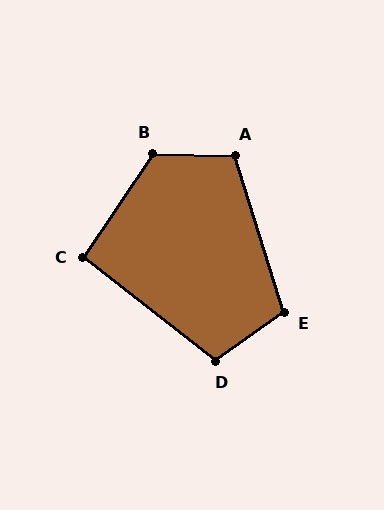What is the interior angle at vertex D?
Approximately 106 degrees (obtuse).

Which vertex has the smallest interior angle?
C, at approximately 94 degrees.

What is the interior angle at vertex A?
Approximately 109 degrees (obtuse).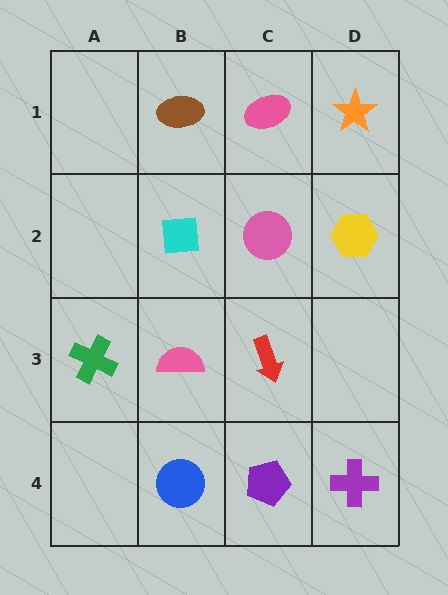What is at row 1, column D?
An orange star.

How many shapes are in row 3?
3 shapes.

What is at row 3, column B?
A pink semicircle.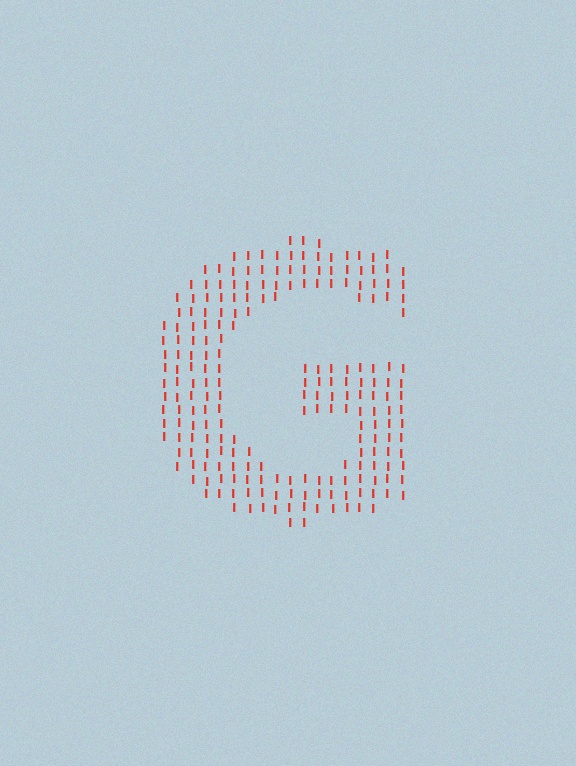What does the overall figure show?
The overall figure shows the letter G.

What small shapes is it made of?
It is made of small letter I's.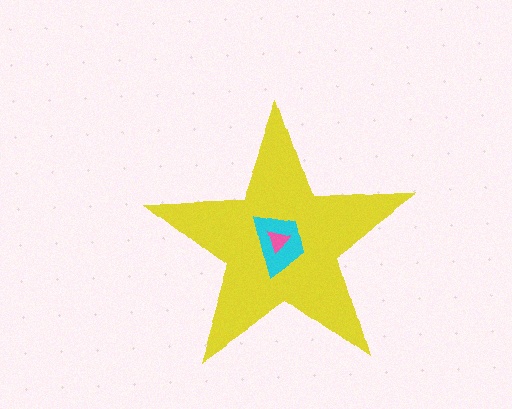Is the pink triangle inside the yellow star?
Yes.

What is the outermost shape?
The yellow star.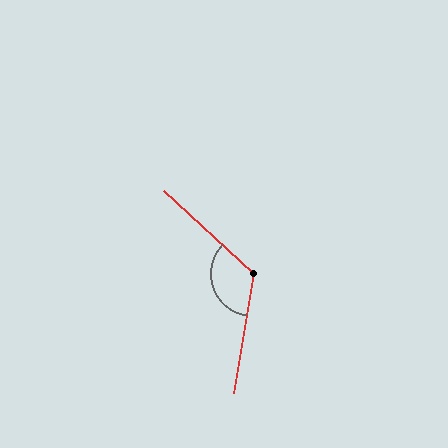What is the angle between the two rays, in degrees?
Approximately 124 degrees.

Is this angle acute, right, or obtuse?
It is obtuse.